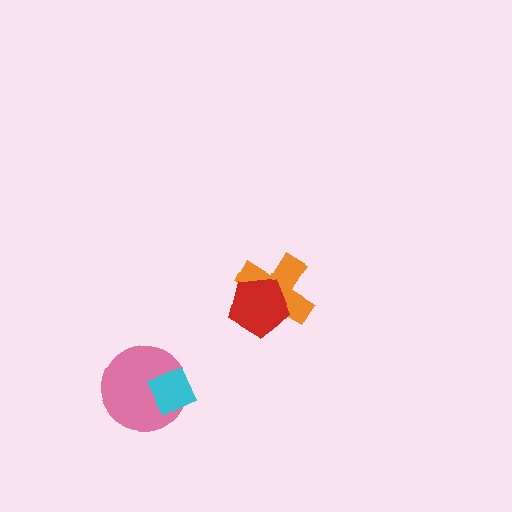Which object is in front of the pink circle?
The cyan diamond is in front of the pink circle.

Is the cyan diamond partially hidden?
No, no other shape covers it.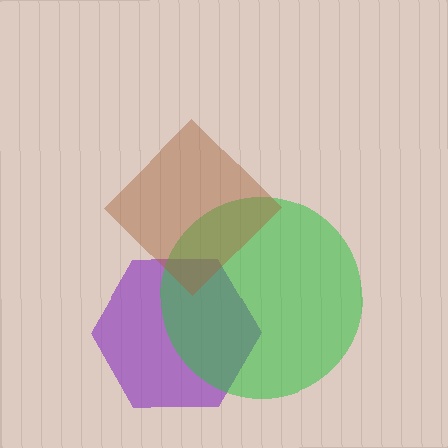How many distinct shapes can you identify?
There are 3 distinct shapes: a purple hexagon, a green circle, a brown diamond.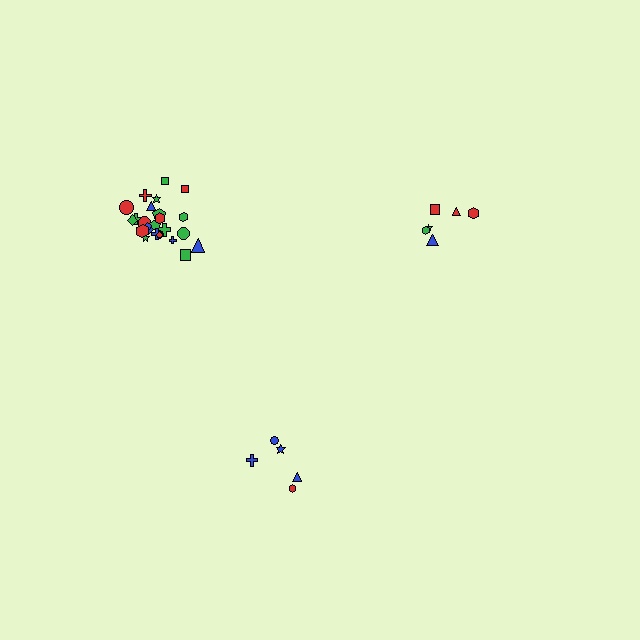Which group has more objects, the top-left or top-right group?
The top-left group.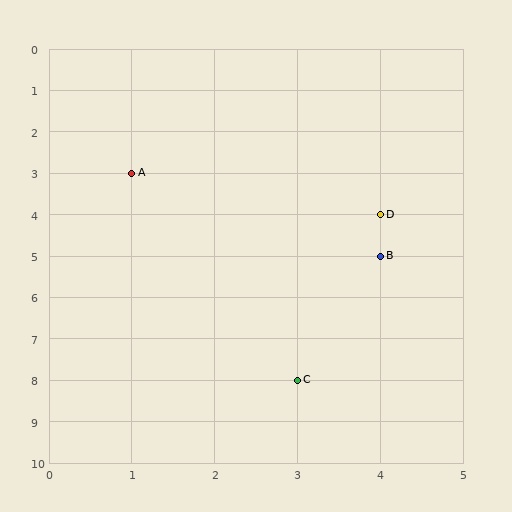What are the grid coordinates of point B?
Point B is at grid coordinates (4, 5).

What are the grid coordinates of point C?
Point C is at grid coordinates (3, 8).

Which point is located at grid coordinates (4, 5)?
Point B is at (4, 5).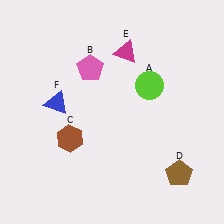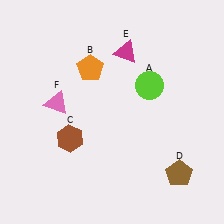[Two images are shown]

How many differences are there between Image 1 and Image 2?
There are 2 differences between the two images.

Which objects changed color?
B changed from pink to orange. F changed from blue to pink.